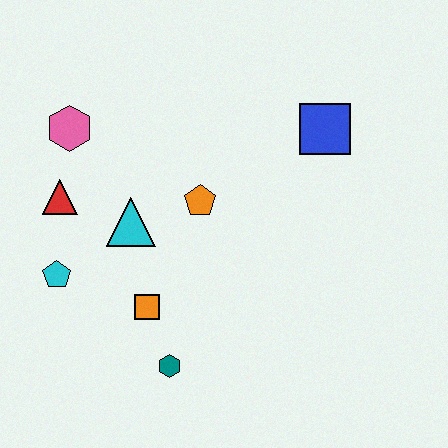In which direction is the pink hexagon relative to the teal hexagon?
The pink hexagon is above the teal hexagon.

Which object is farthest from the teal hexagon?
The blue square is farthest from the teal hexagon.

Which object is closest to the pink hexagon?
The red triangle is closest to the pink hexagon.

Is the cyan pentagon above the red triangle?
No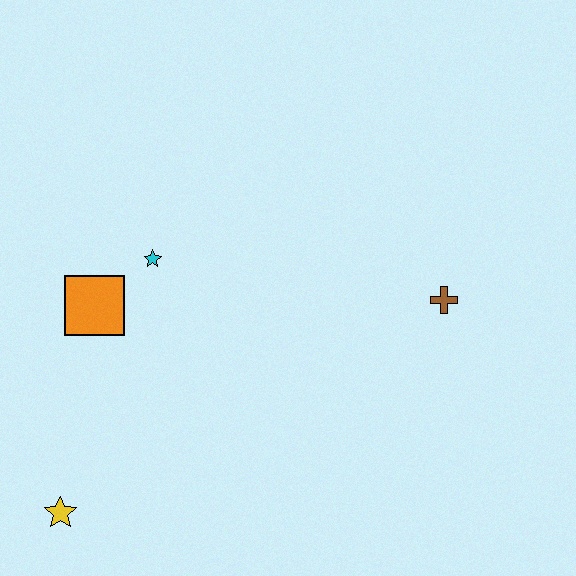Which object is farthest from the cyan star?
The brown cross is farthest from the cyan star.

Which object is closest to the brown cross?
The cyan star is closest to the brown cross.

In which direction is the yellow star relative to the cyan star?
The yellow star is below the cyan star.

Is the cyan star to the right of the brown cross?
No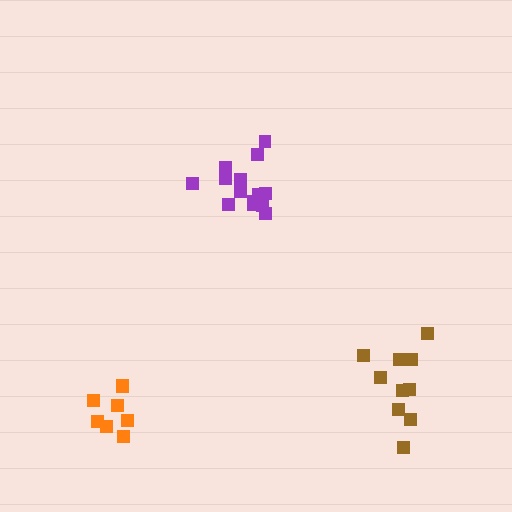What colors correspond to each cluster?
The clusters are colored: brown, purple, orange.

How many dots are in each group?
Group 1: 10 dots, Group 2: 14 dots, Group 3: 8 dots (32 total).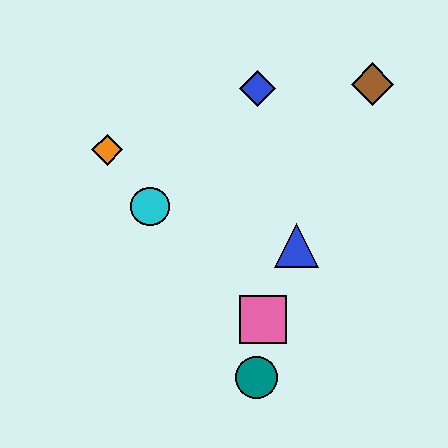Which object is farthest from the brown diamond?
The teal circle is farthest from the brown diamond.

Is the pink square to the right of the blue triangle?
No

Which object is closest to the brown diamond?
The blue diamond is closest to the brown diamond.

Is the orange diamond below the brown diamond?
Yes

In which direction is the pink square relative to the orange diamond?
The pink square is below the orange diamond.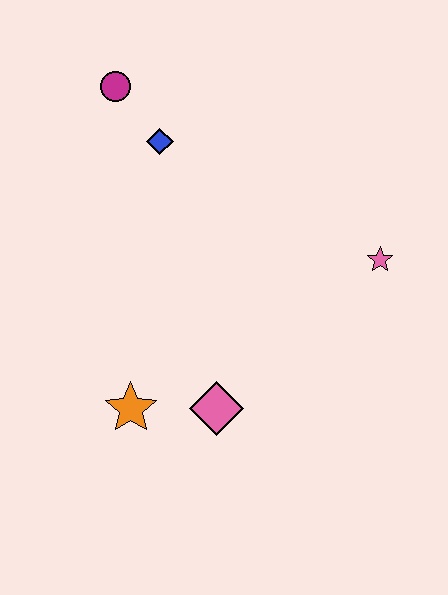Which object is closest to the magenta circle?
The blue diamond is closest to the magenta circle.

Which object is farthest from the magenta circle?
The pink diamond is farthest from the magenta circle.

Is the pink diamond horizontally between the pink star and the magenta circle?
Yes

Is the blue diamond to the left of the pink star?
Yes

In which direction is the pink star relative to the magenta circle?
The pink star is to the right of the magenta circle.